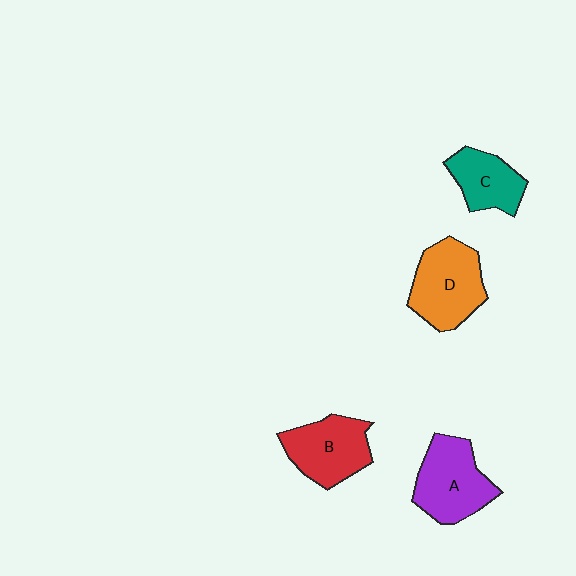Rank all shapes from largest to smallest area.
From largest to smallest: D (orange), A (purple), B (red), C (teal).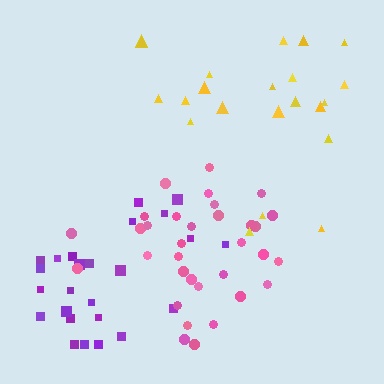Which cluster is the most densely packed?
Pink.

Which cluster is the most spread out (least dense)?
Yellow.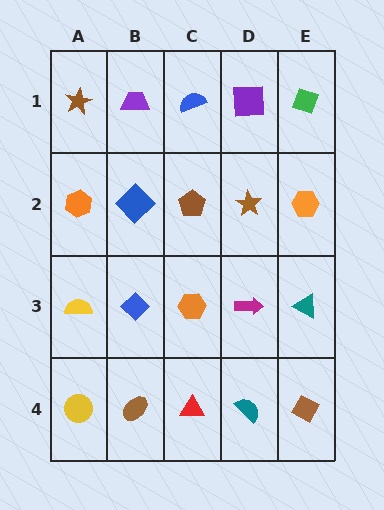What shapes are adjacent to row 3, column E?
An orange hexagon (row 2, column E), a brown diamond (row 4, column E), a magenta arrow (row 3, column D).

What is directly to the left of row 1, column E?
A purple square.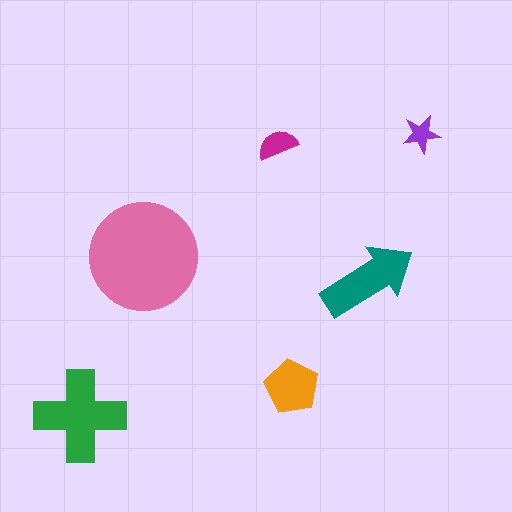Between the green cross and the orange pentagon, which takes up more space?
The green cross.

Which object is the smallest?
The purple star.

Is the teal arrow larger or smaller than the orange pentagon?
Larger.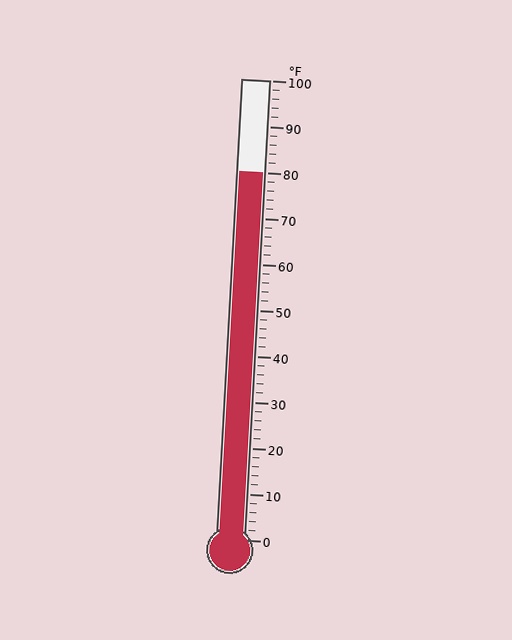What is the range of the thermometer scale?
The thermometer scale ranges from 0°F to 100°F.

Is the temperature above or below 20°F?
The temperature is above 20°F.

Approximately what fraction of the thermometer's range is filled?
The thermometer is filled to approximately 80% of its range.